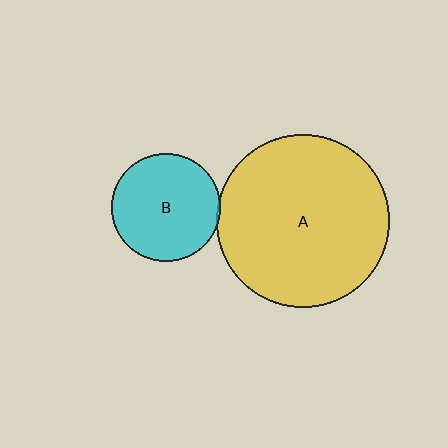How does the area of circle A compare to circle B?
Approximately 2.6 times.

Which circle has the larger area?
Circle A (yellow).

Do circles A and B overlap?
Yes.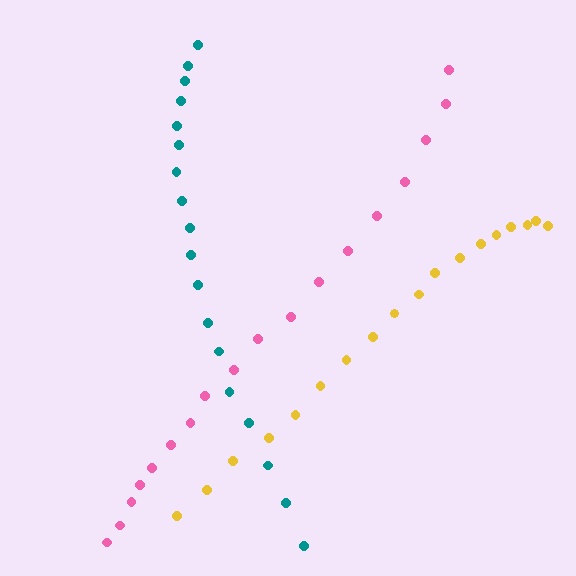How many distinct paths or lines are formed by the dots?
There are 3 distinct paths.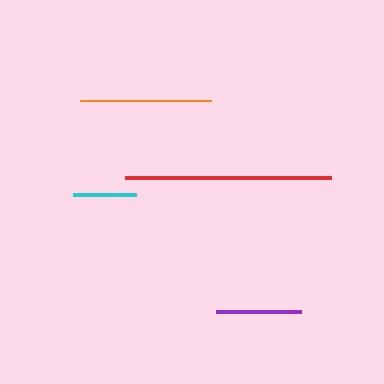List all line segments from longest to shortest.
From longest to shortest: red, orange, purple, cyan.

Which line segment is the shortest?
The cyan line is the shortest at approximately 64 pixels.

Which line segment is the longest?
The red line is the longest at approximately 206 pixels.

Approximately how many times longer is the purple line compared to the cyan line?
The purple line is approximately 1.3 times the length of the cyan line.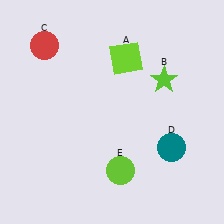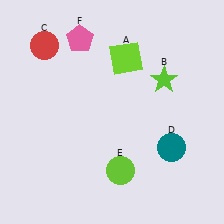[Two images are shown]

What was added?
A pink pentagon (F) was added in Image 2.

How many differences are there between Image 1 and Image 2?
There is 1 difference between the two images.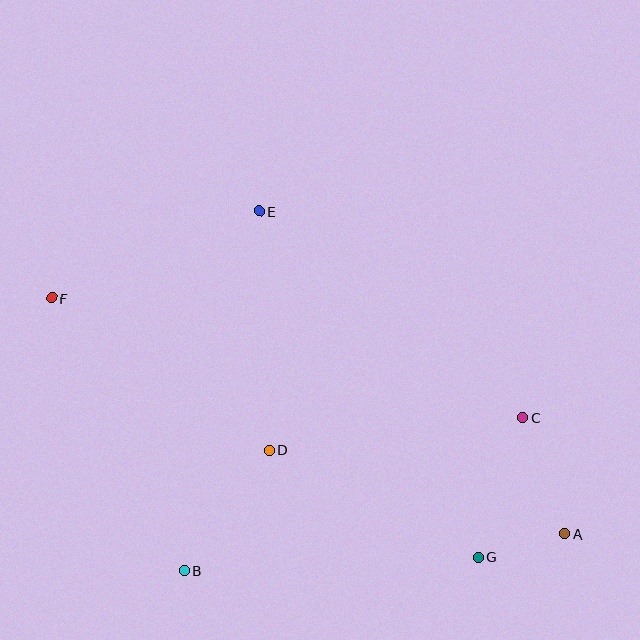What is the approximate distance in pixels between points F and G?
The distance between F and G is approximately 499 pixels.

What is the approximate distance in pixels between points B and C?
The distance between B and C is approximately 371 pixels.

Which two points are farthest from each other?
Points A and F are farthest from each other.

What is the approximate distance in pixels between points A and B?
The distance between A and B is approximately 382 pixels.